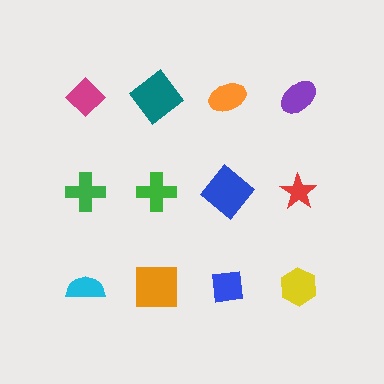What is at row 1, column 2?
A teal diamond.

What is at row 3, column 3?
A blue square.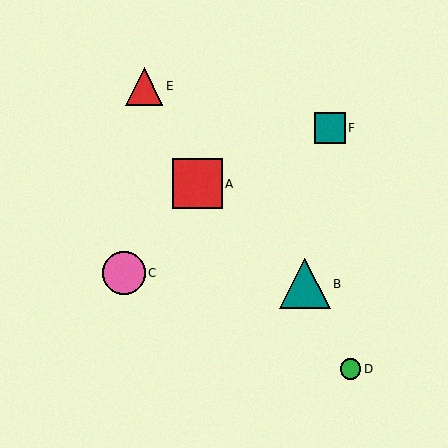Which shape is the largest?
The teal triangle (labeled B) is the largest.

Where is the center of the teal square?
The center of the teal square is at (330, 128).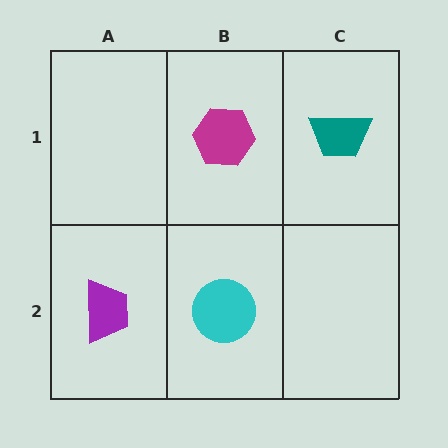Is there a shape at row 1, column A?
No, that cell is empty.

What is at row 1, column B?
A magenta hexagon.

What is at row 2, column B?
A cyan circle.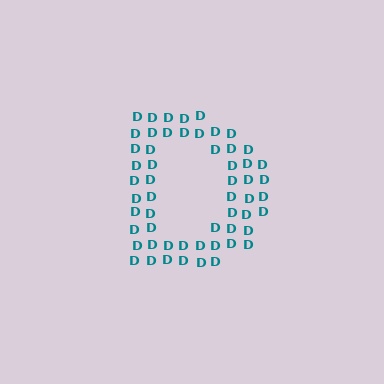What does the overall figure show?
The overall figure shows the letter D.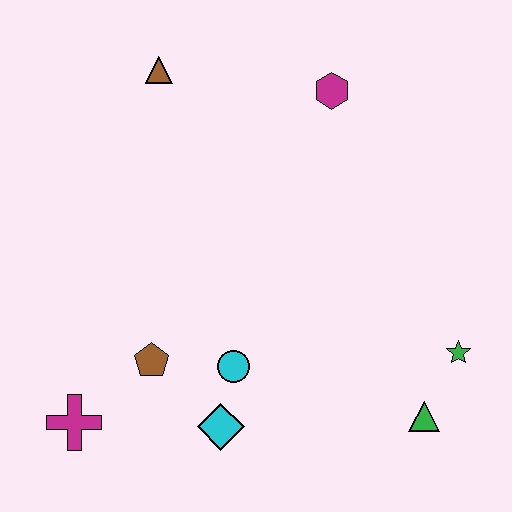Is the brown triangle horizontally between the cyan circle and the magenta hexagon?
No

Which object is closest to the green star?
The green triangle is closest to the green star.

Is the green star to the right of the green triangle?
Yes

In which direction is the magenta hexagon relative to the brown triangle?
The magenta hexagon is to the right of the brown triangle.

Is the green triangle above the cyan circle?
No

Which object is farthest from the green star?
The brown triangle is farthest from the green star.